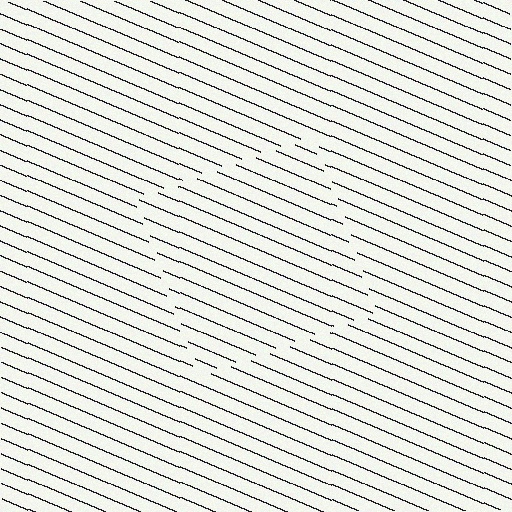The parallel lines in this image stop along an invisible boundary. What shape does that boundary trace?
An illusory square. The interior of the shape contains the same grating, shifted by half a period — the contour is defined by the phase discontinuity where line-ends from the inner and outer gratings abut.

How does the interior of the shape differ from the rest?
The interior of the shape contains the same grating, shifted by half a period — the contour is defined by the phase discontinuity where line-ends from the inner and outer gratings abut.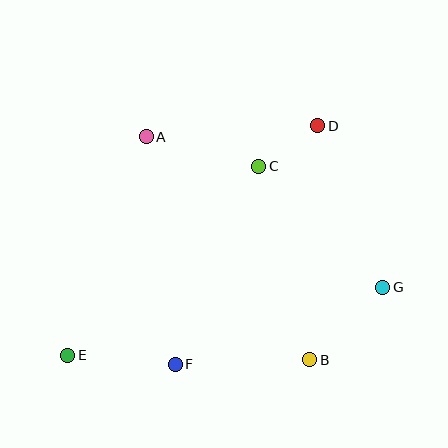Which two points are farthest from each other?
Points D and E are farthest from each other.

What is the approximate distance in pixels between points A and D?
The distance between A and D is approximately 172 pixels.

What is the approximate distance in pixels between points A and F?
The distance between A and F is approximately 229 pixels.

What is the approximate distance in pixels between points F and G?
The distance between F and G is approximately 221 pixels.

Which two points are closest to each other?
Points C and D are closest to each other.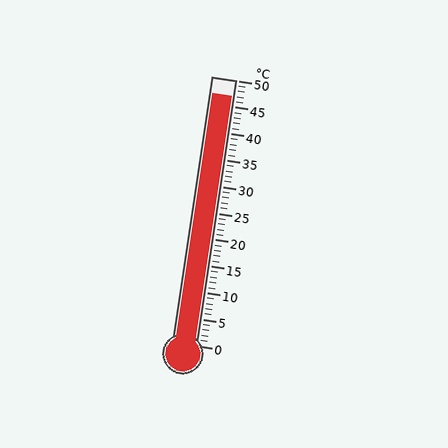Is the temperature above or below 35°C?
The temperature is above 35°C.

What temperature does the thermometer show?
The thermometer shows approximately 47°C.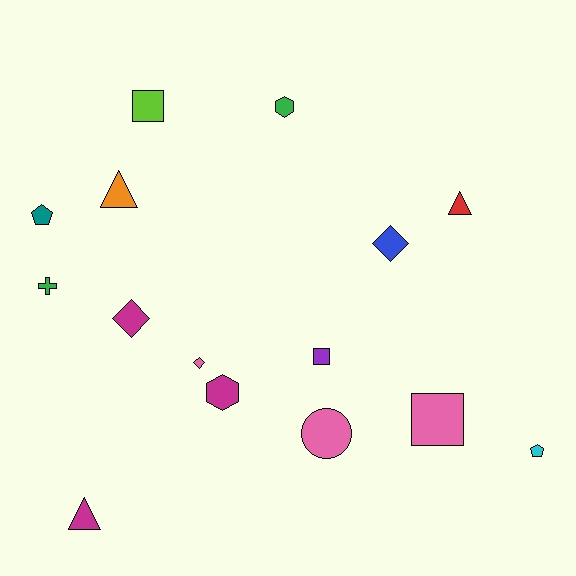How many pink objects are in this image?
There are 3 pink objects.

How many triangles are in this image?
There are 3 triangles.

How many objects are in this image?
There are 15 objects.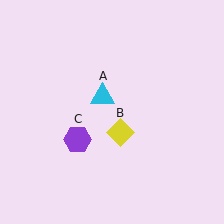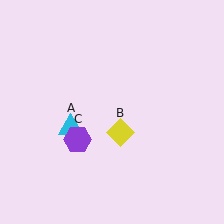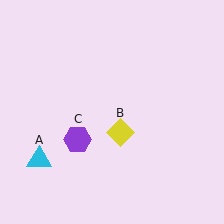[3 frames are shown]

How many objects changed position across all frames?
1 object changed position: cyan triangle (object A).